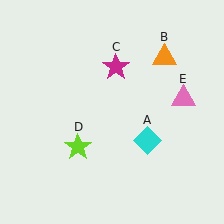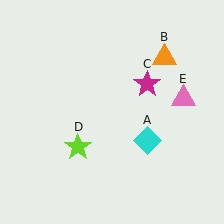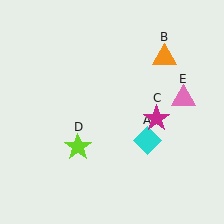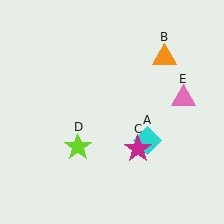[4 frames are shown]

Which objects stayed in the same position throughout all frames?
Cyan diamond (object A) and orange triangle (object B) and lime star (object D) and pink triangle (object E) remained stationary.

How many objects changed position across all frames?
1 object changed position: magenta star (object C).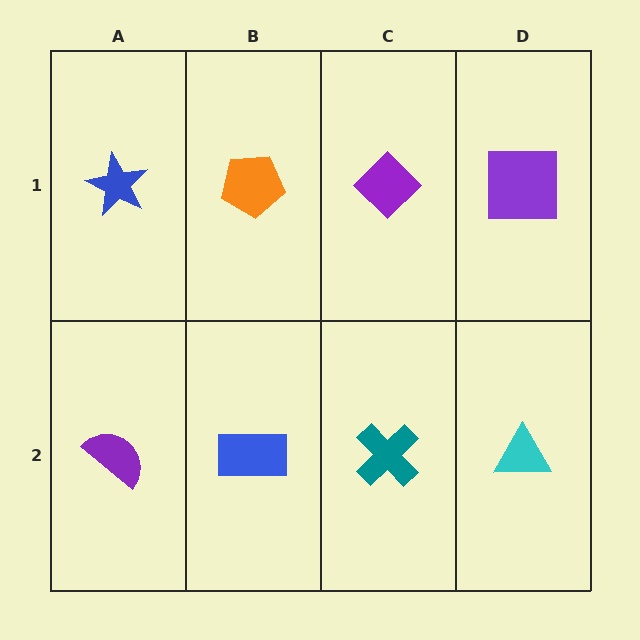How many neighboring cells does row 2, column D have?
2.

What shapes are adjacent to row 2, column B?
An orange pentagon (row 1, column B), a purple semicircle (row 2, column A), a teal cross (row 2, column C).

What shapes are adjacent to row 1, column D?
A cyan triangle (row 2, column D), a purple diamond (row 1, column C).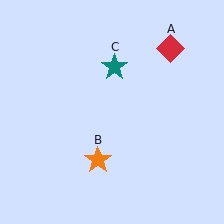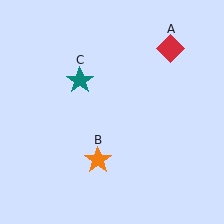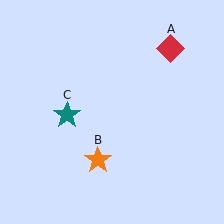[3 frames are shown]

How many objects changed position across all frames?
1 object changed position: teal star (object C).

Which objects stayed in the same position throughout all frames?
Red diamond (object A) and orange star (object B) remained stationary.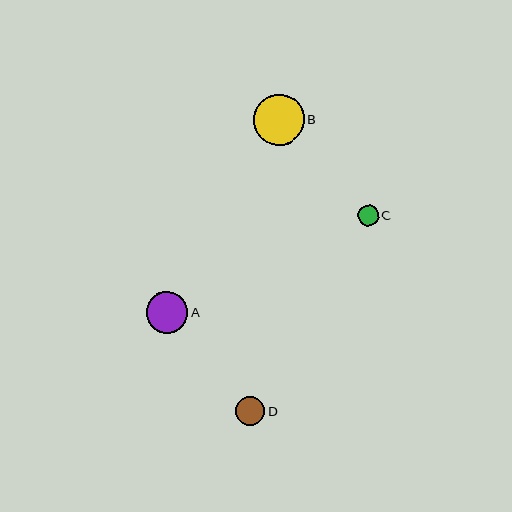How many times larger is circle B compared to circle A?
Circle B is approximately 1.2 times the size of circle A.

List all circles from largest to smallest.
From largest to smallest: B, A, D, C.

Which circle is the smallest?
Circle C is the smallest with a size of approximately 21 pixels.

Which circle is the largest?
Circle B is the largest with a size of approximately 51 pixels.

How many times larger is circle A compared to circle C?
Circle A is approximately 2.0 times the size of circle C.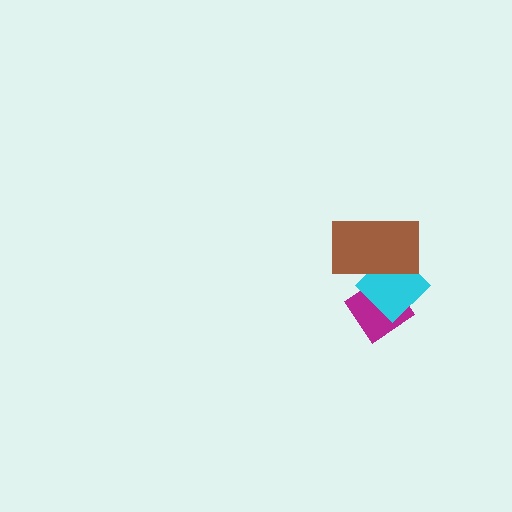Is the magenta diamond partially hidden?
Yes, it is partially covered by another shape.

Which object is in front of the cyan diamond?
The brown rectangle is in front of the cyan diamond.